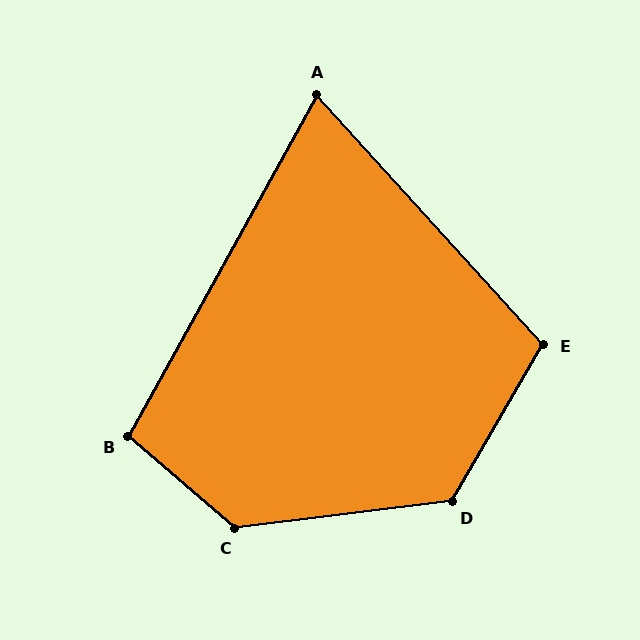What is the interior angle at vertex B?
Approximately 102 degrees (obtuse).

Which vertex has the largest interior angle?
C, at approximately 132 degrees.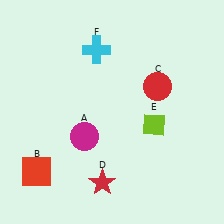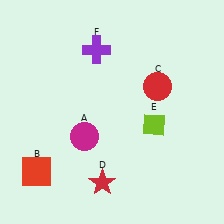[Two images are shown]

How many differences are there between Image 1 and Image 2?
There is 1 difference between the two images.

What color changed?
The cross (F) changed from cyan in Image 1 to purple in Image 2.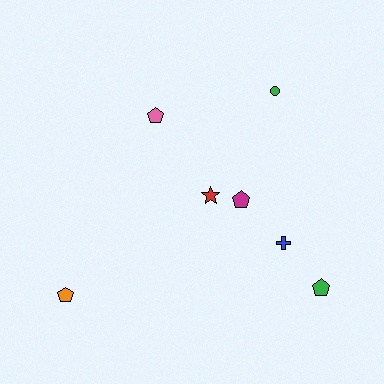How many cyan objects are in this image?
There are no cyan objects.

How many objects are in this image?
There are 7 objects.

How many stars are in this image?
There is 1 star.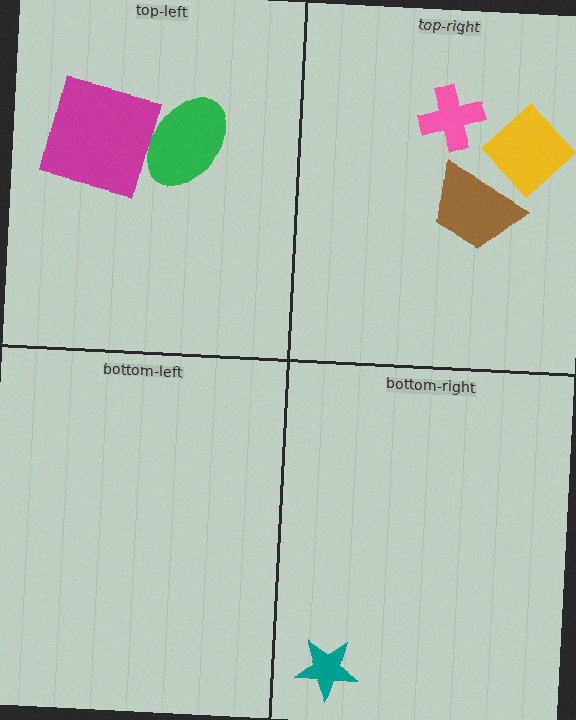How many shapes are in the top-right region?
3.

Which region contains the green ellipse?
The top-left region.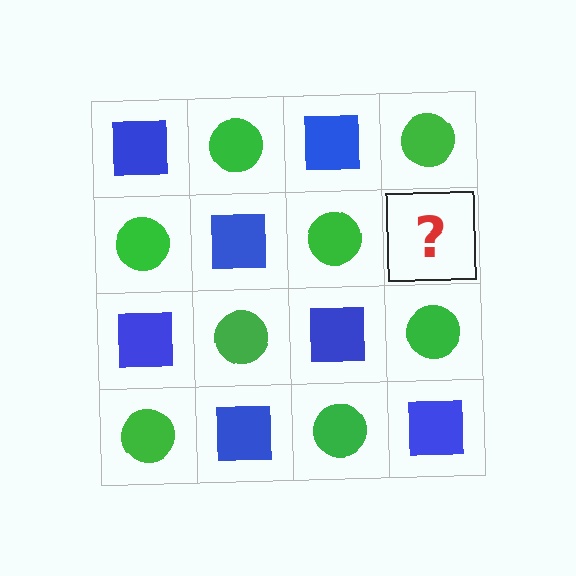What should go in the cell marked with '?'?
The missing cell should contain a blue square.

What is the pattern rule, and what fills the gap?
The rule is that it alternates blue square and green circle in a checkerboard pattern. The gap should be filled with a blue square.